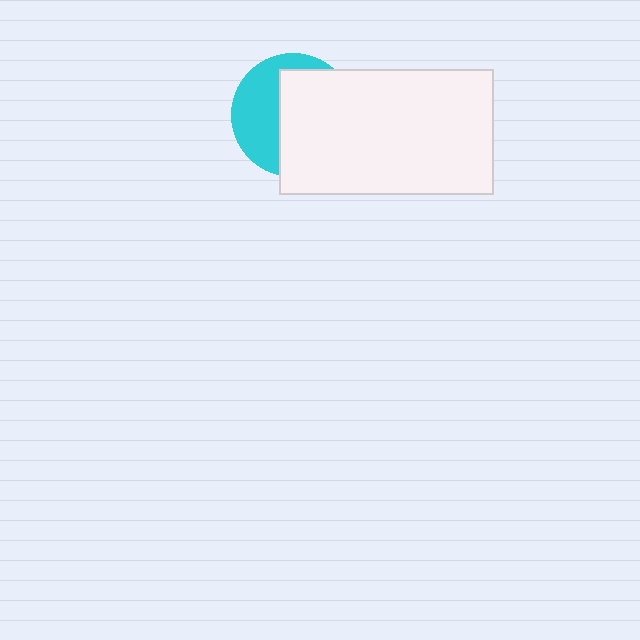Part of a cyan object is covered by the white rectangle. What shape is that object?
It is a circle.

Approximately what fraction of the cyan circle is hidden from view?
Roughly 58% of the cyan circle is hidden behind the white rectangle.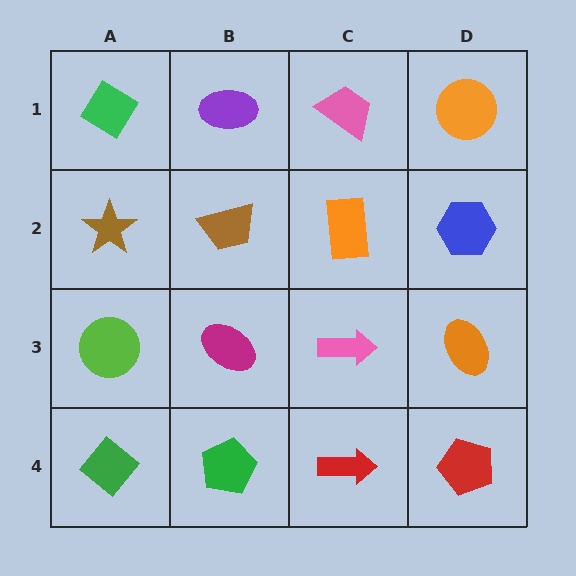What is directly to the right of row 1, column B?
A pink trapezoid.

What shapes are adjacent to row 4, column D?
An orange ellipse (row 3, column D), a red arrow (row 4, column C).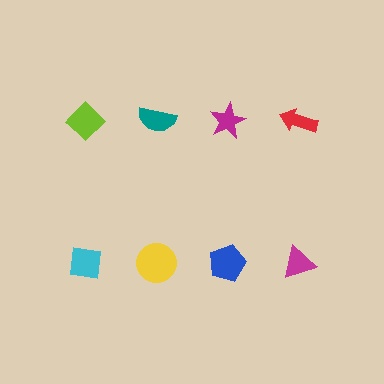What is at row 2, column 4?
A magenta triangle.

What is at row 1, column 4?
A red arrow.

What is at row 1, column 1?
A lime diamond.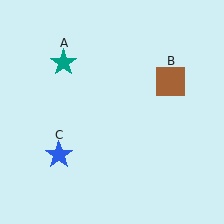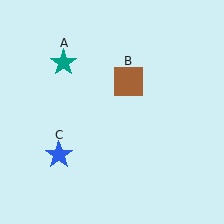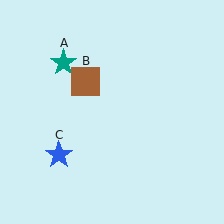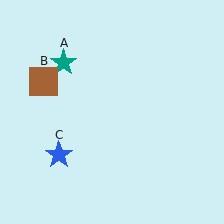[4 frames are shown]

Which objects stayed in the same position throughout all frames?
Teal star (object A) and blue star (object C) remained stationary.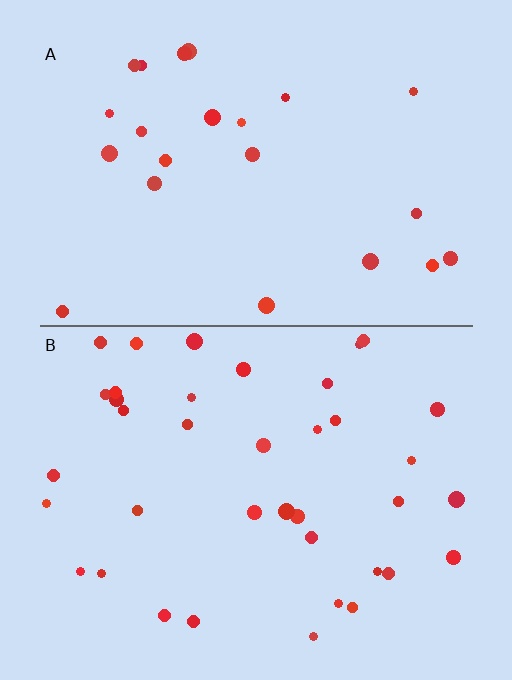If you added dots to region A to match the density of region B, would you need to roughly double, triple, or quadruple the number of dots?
Approximately double.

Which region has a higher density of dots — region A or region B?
B (the bottom).